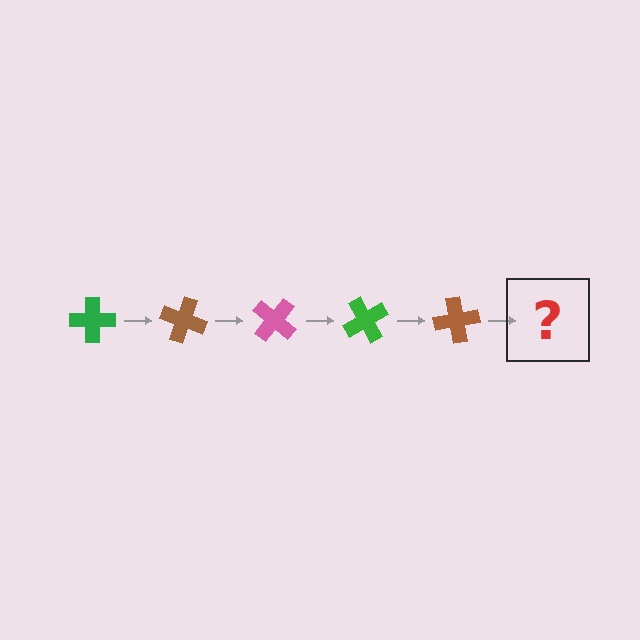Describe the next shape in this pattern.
It should be a pink cross, rotated 100 degrees from the start.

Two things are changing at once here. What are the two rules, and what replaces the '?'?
The two rules are that it rotates 20 degrees each step and the color cycles through green, brown, and pink. The '?' should be a pink cross, rotated 100 degrees from the start.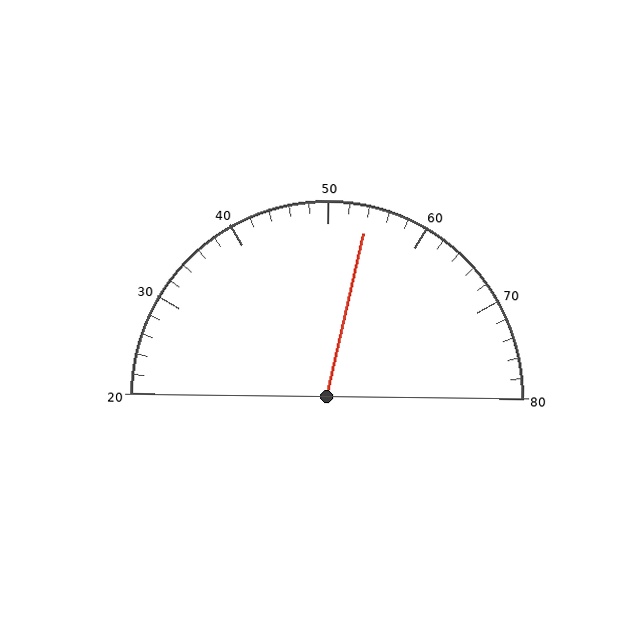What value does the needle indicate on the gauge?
The needle indicates approximately 54.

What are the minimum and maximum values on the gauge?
The gauge ranges from 20 to 80.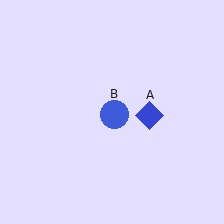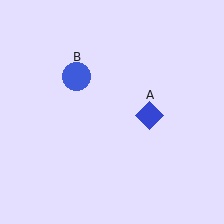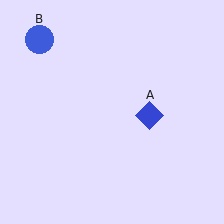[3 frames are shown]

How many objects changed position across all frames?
1 object changed position: blue circle (object B).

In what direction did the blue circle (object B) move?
The blue circle (object B) moved up and to the left.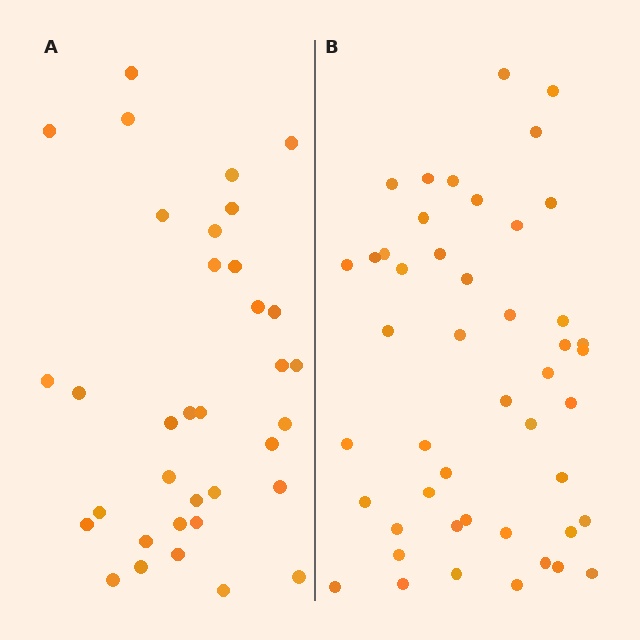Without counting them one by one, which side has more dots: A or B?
Region B (the right region) has more dots.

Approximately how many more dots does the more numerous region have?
Region B has roughly 12 or so more dots than region A.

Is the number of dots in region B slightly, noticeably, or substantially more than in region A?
Region B has noticeably more, but not dramatically so. The ratio is roughly 1.3 to 1.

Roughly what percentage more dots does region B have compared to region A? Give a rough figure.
About 35% more.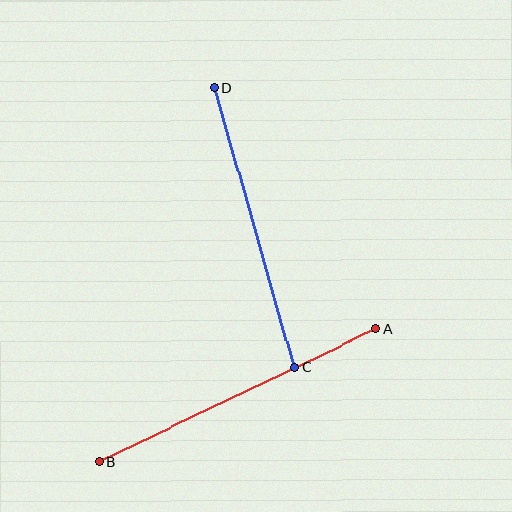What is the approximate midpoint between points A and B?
The midpoint is at approximately (238, 395) pixels.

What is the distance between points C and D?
The distance is approximately 291 pixels.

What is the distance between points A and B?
The distance is approximately 307 pixels.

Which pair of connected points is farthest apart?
Points A and B are farthest apart.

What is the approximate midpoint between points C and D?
The midpoint is at approximately (254, 228) pixels.